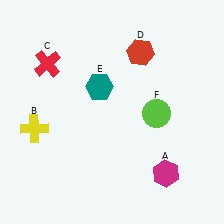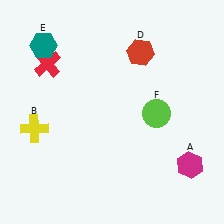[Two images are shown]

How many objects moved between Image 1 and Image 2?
2 objects moved between the two images.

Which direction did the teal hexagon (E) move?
The teal hexagon (E) moved left.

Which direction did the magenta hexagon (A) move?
The magenta hexagon (A) moved right.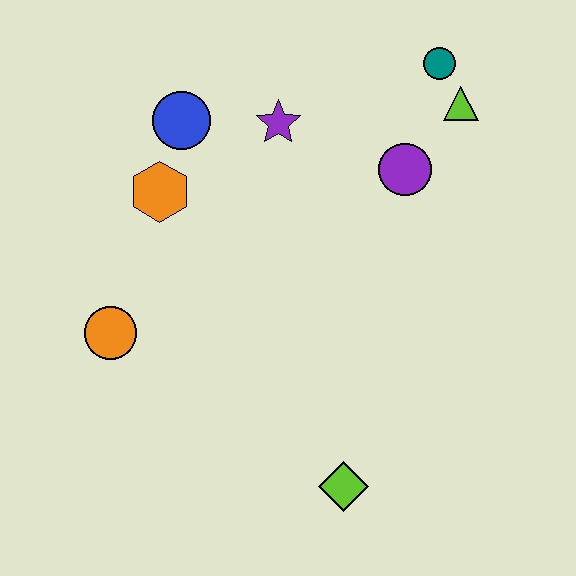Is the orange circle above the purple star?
No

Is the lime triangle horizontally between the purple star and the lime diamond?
No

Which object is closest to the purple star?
The blue circle is closest to the purple star.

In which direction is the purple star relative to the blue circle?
The purple star is to the right of the blue circle.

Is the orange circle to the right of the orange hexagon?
No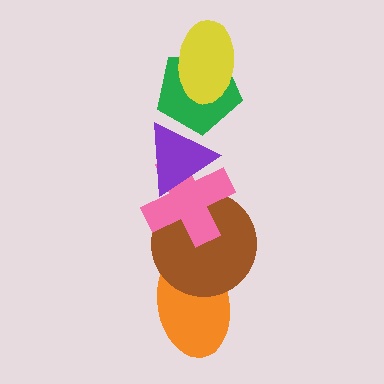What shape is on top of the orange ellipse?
The brown circle is on top of the orange ellipse.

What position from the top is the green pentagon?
The green pentagon is 2nd from the top.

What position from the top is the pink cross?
The pink cross is 4th from the top.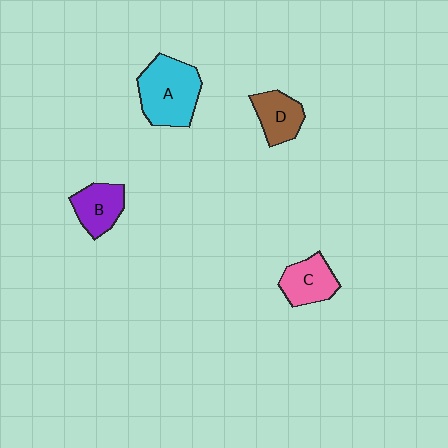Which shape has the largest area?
Shape A (cyan).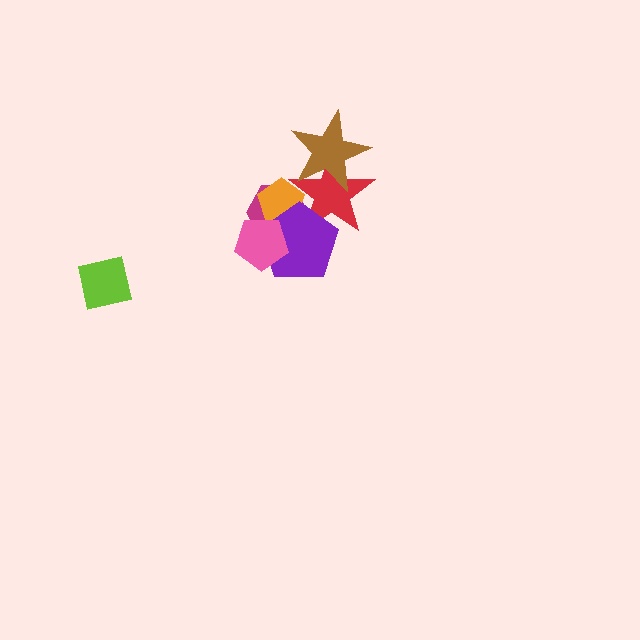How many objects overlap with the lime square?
0 objects overlap with the lime square.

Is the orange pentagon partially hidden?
Yes, it is partially covered by another shape.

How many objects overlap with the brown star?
1 object overlaps with the brown star.